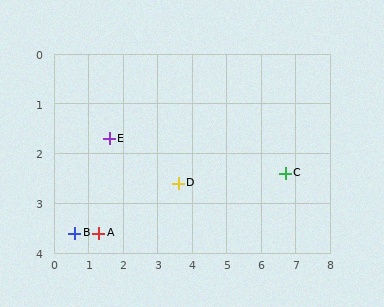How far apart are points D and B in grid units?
Points D and B are about 3.2 grid units apart.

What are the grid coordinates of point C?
Point C is at approximately (6.7, 2.4).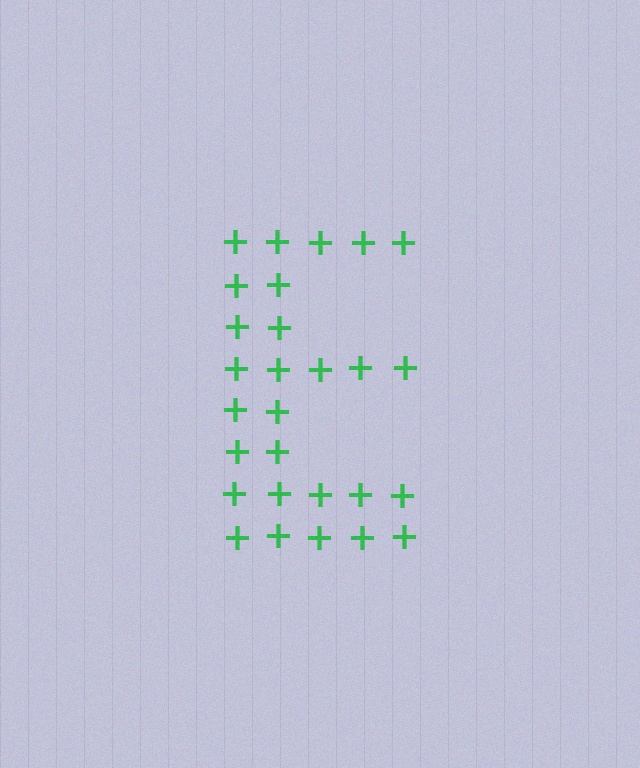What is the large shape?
The large shape is the letter E.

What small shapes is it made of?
It is made of small plus signs.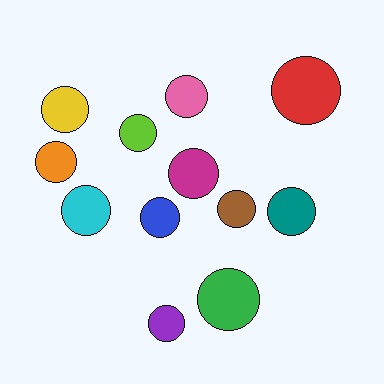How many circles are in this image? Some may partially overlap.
There are 12 circles.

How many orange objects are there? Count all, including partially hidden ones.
There is 1 orange object.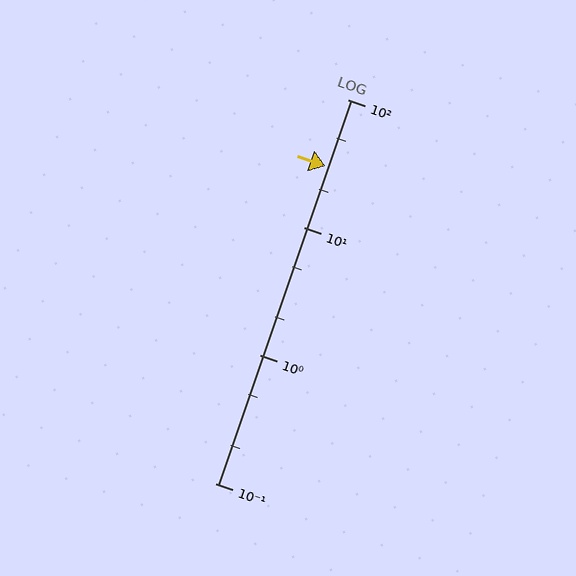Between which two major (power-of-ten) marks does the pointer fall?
The pointer is between 10 and 100.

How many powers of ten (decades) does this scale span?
The scale spans 3 decades, from 0.1 to 100.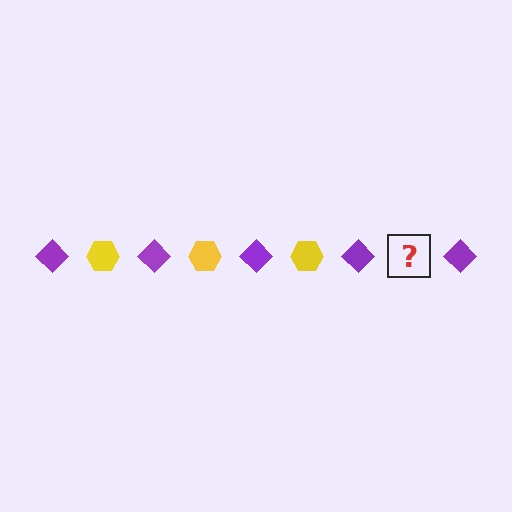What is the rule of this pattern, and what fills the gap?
The rule is that the pattern alternates between purple diamond and yellow hexagon. The gap should be filled with a yellow hexagon.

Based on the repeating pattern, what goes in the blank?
The blank should be a yellow hexagon.